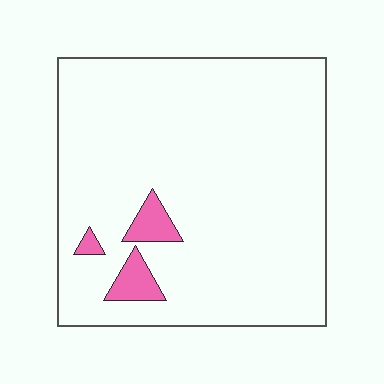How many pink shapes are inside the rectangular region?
3.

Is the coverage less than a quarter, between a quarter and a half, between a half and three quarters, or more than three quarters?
Less than a quarter.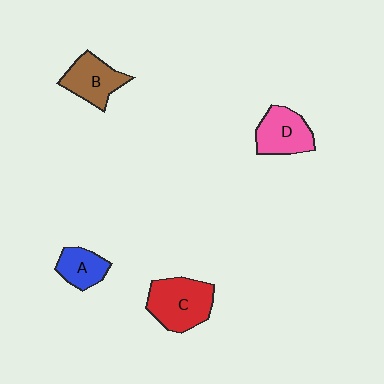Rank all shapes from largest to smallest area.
From largest to smallest: C (red), D (pink), B (brown), A (blue).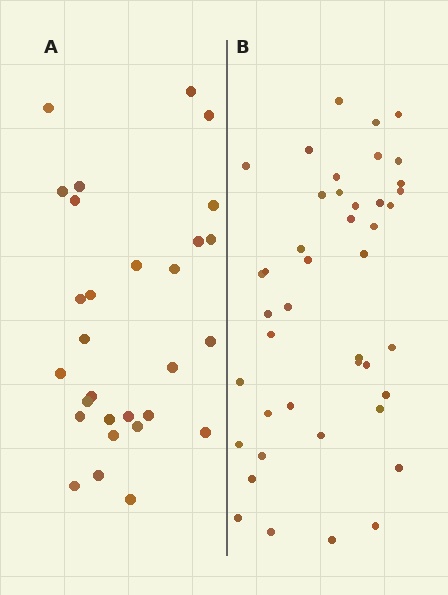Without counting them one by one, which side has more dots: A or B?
Region B (the right region) has more dots.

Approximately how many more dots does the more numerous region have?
Region B has approximately 15 more dots than region A.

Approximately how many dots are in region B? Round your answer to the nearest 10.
About 40 dots. (The exact count is 43, which rounds to 40.)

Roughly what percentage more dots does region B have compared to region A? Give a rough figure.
About 50% more.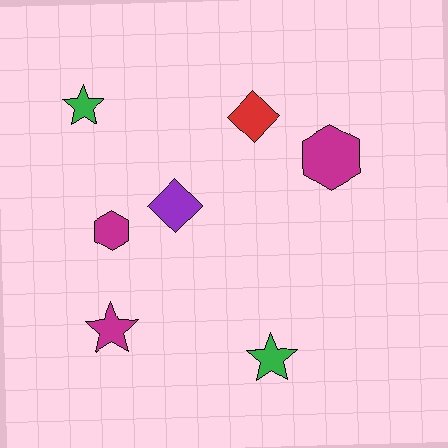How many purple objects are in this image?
There is 1 purple object.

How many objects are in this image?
There are 7 objects.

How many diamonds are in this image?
There are 2 diamonds.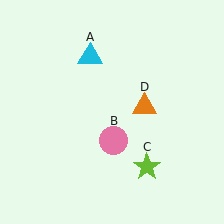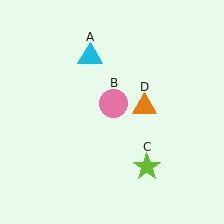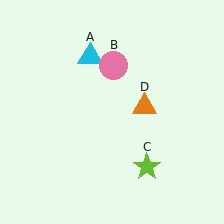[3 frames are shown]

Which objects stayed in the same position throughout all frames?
Cyan triangle (object A) and lime star (object C) and orange triangle (object D) remained stationary.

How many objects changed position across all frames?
1 object changed position: pink circle (object B).